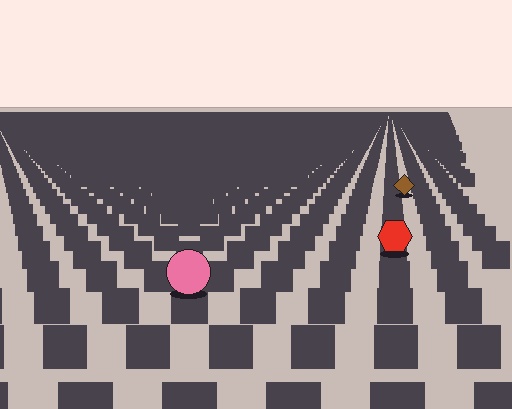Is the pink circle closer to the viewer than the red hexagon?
Yes. The pink circle is closer — you can tell from the texture gradient: the ground texture is coarser near it.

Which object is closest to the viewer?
The pink circle is closest. The texture marks near it are larger and more spread out.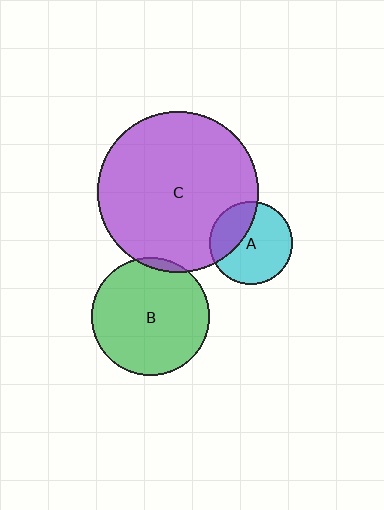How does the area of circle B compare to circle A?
Approximately 2.0 times.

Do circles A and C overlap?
Yes.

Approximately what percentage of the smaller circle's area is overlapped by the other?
Approximately 30%.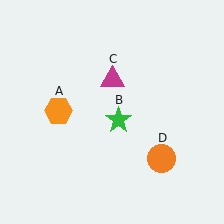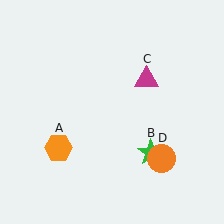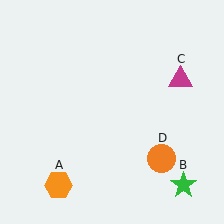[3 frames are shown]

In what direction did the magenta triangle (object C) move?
The magenta triangle (object C) moved right.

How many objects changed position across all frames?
3 objects changed position: orange hexagon (object A), green star (object B), magenta triangle (object C).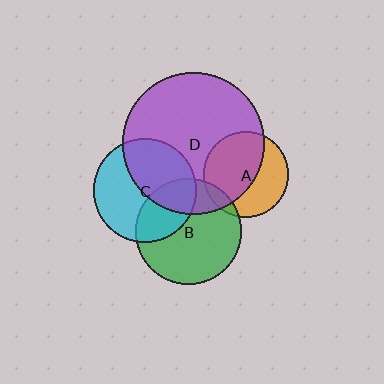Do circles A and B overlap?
Yes.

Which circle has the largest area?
Circle D (purple).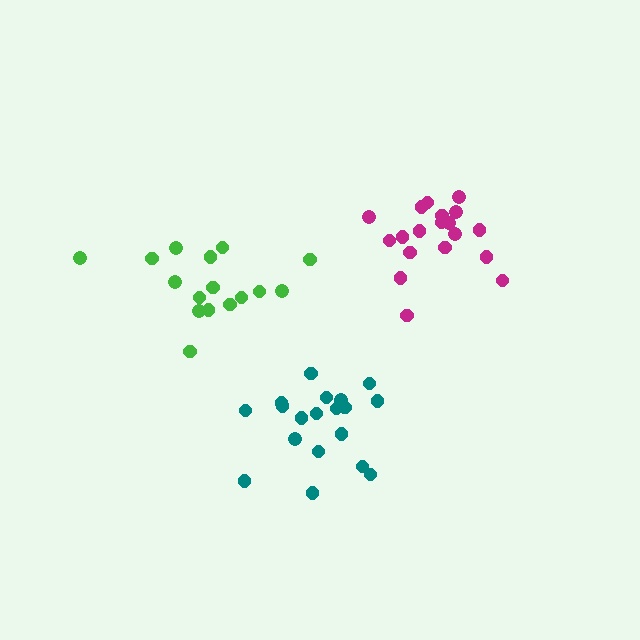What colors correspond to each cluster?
The clusters are colored: teal, magenta, green.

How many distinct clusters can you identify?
There are 3 distinct clusters.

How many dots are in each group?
Group 1: 19 dots, Group 2: 19 dots, Group 3: 16 dots (54 total).